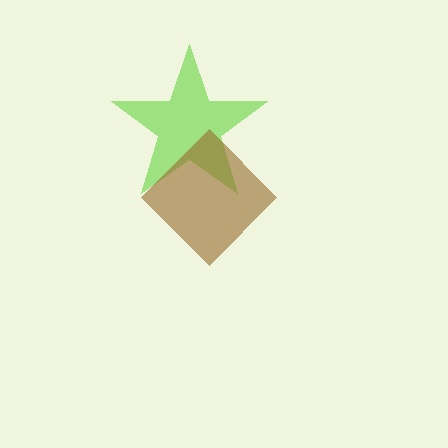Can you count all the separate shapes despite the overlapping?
Yes, there are 2 separate shapes.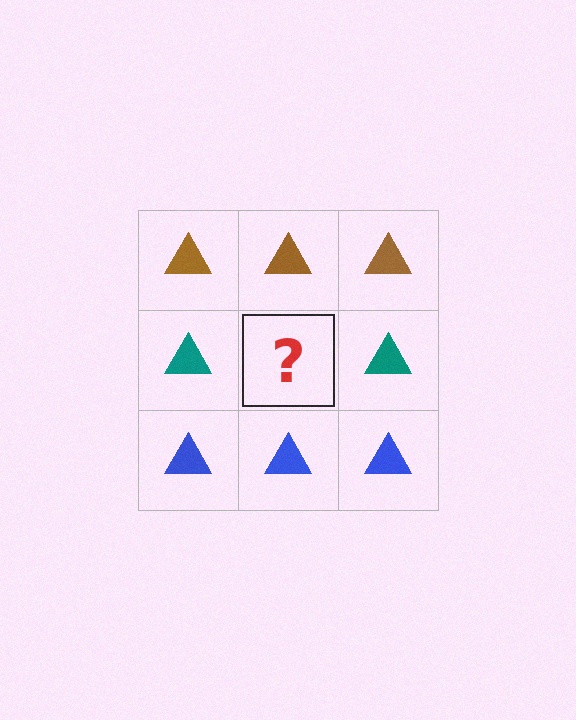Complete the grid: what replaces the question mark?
The question mark should be replaced with a teal triangle.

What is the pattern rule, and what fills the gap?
The rule is that each row has a consistent color. The gap should be filled with a teal triangle.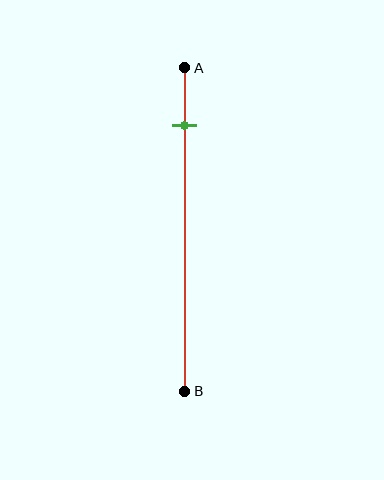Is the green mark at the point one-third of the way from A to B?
No, the mark is at about 20% from A, not at the 33% one-third point.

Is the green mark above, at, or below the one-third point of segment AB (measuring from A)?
The green mark is above the one-third point of segment AB.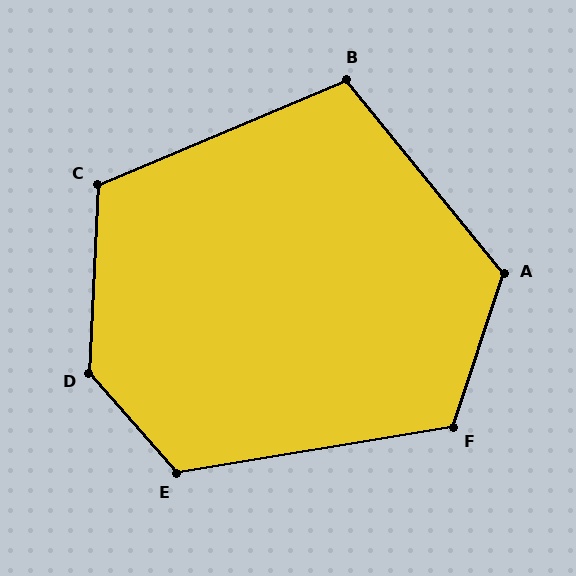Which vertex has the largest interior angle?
D, at approximately 136 degrees.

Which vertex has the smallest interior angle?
B, at approximately 106 degrees.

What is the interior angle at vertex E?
Approximately 122 degrees (obtuse).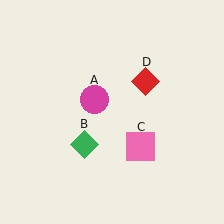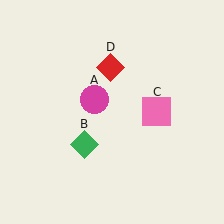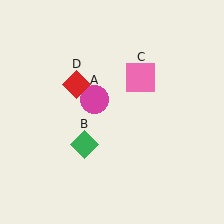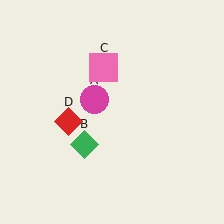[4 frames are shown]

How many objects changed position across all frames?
2 objects changed position: pink square (object C), red diamond (object D).